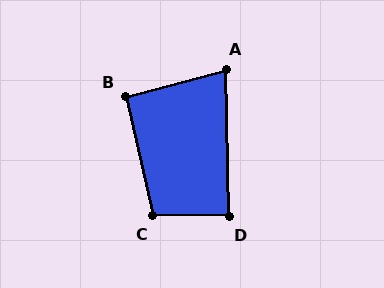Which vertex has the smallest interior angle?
A, at approximately 77 degrees.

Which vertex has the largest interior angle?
C, at approximately 103 degrees.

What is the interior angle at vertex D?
Approximately 88 degrees (approximately right).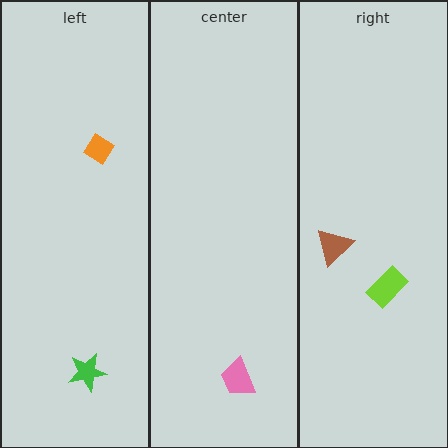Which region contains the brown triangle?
The right region.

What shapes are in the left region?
The orange diamond, the green star.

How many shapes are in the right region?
2.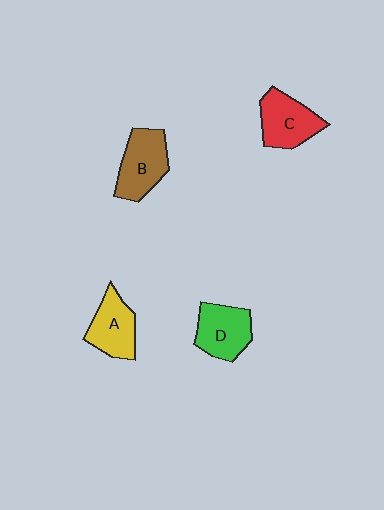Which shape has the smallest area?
Shape A (yellow).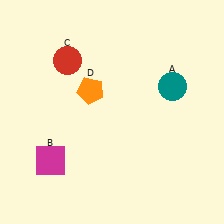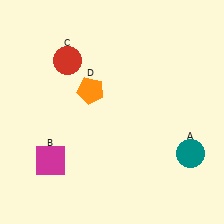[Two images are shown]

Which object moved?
The teal circle (A) moved down.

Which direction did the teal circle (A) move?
The teal circle (A) moved down.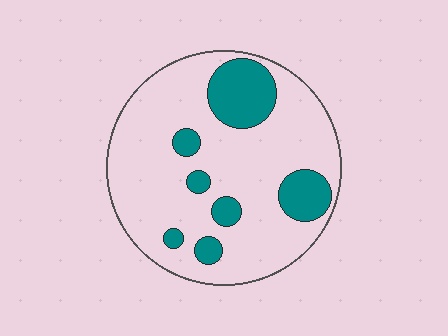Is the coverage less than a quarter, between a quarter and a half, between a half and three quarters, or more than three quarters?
Less than a quarter.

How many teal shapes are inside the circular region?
7.